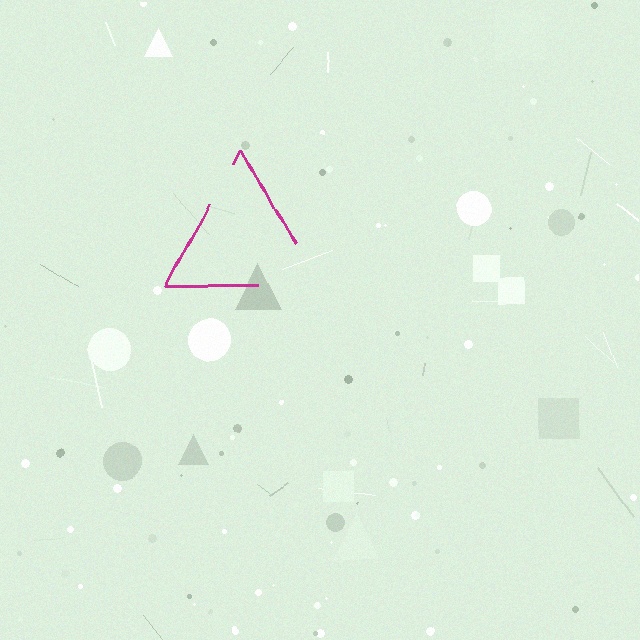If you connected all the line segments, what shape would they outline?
They would outline a triangle.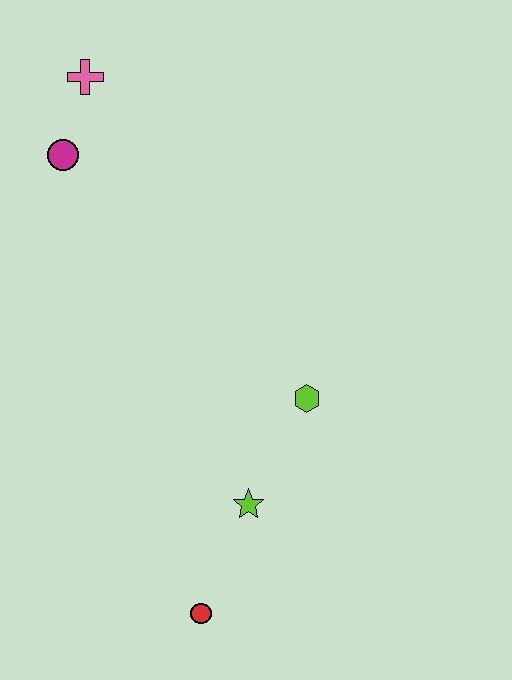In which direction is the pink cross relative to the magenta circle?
The pink cross is above the magenta circle.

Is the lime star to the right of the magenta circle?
Yes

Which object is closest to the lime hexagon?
The lime star is closest to the lime hexagon.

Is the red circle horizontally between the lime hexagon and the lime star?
No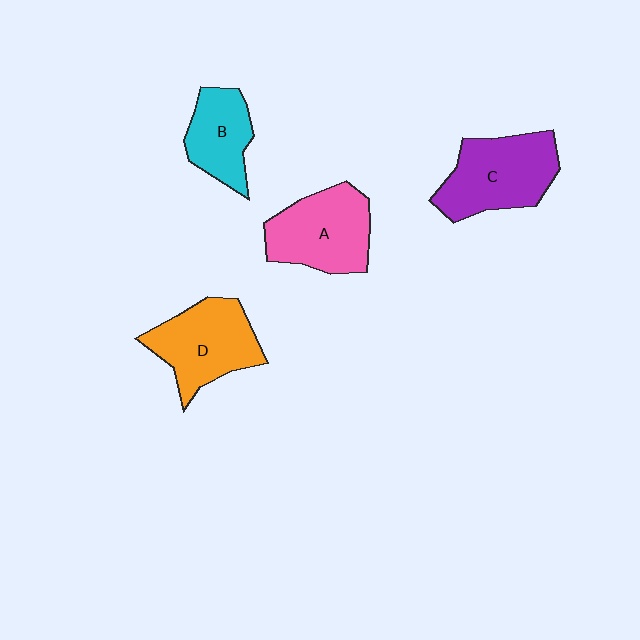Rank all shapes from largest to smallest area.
From largest to smallest: C (purple), D (orange), A (pink), B (cyan).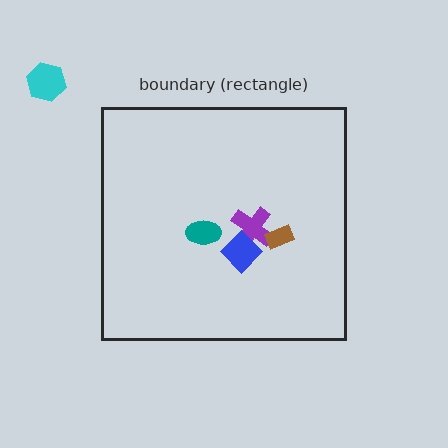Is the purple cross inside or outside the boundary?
Inside.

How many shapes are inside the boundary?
4 inside, 1 outside.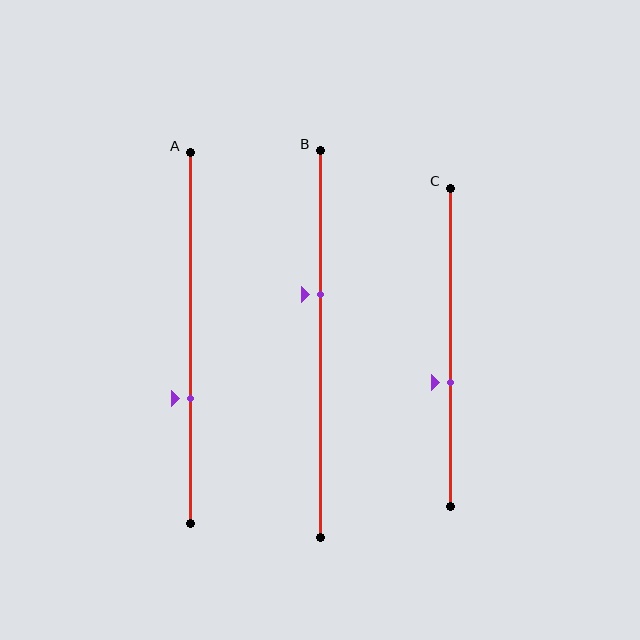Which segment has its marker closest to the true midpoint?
Segment C has its marker closest to the true midpoint.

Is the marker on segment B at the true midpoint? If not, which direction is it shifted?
No, the marker on segment B is shifted upward by about 13% of the segment length.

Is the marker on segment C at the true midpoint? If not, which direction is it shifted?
No, the marker on segment C is shifted downward by about 11% of the segment length.